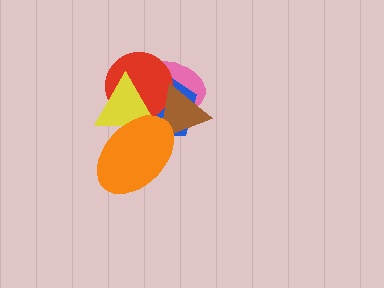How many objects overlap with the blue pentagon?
5 objects overlap with the blue pentagon.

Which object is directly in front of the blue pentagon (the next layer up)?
The red circle is directly in front of the blue pentagon.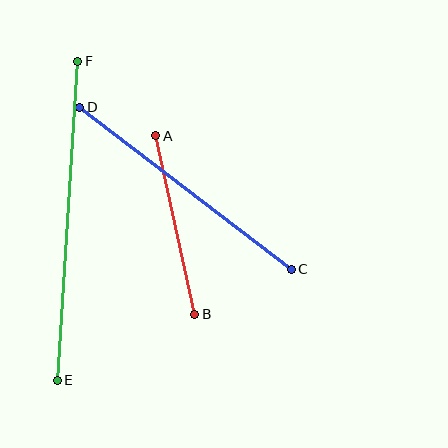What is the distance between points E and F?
The distance is approximately 320 pixels.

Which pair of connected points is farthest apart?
Points E and F are farthest apart.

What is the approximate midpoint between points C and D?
The midpoint is at approximately (185, 188) pixels.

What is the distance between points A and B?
The distance is approximately 183 pixels.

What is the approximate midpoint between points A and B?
The midpoint is at approximately (175, 225) pixels.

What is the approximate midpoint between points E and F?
The midpoint is at approximately (68, 221) pixels.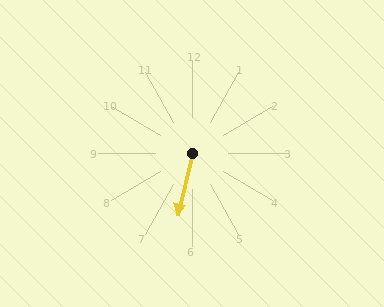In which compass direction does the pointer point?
South.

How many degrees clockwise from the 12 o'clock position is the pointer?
Approximately 194 degrees.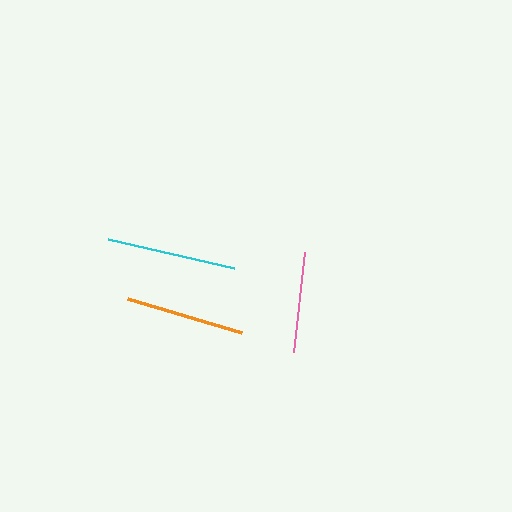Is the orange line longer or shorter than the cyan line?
The cyan line is longer than the orange line.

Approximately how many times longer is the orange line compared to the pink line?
The orange line is approximately 1.2 times the length of the pink line.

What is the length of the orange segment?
The orange segment is approximately 119 pixels long.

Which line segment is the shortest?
The pink line is the shortest at approximately 100 pixels.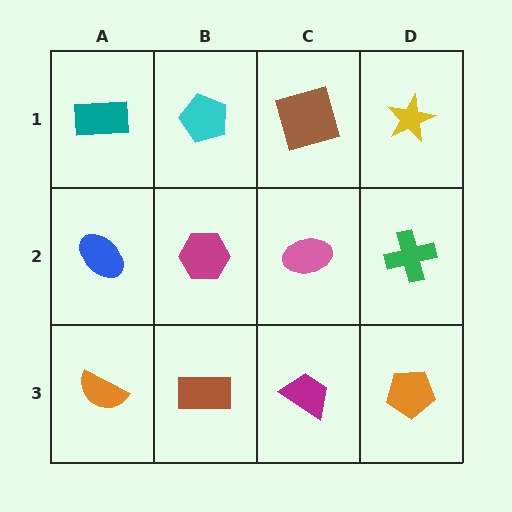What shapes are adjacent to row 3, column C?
A pink ellipse (row 2, column C), a brown rectangle (row 3, column B), an orange pentagon (row 3, column D).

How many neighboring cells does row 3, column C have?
3.